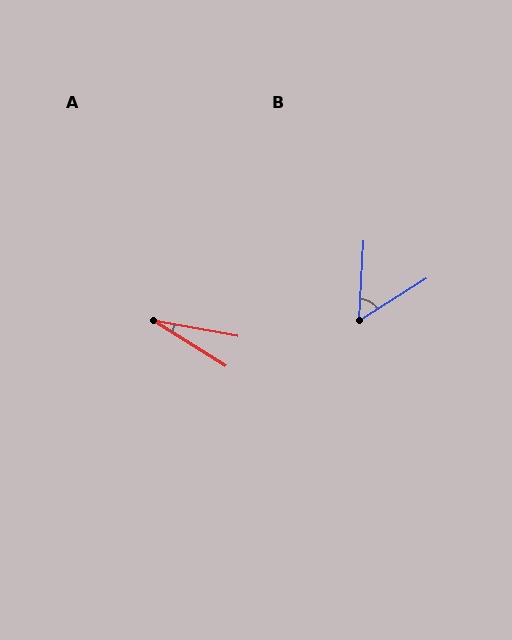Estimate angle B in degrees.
Approximately 55 degrees.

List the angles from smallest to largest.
A (22°), B (55°).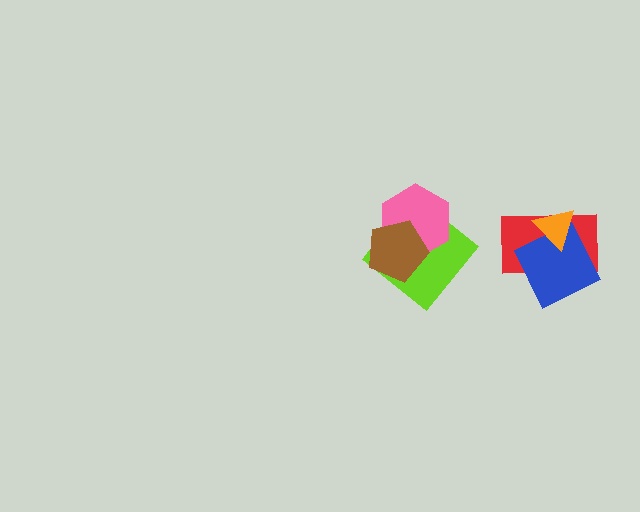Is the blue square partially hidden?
Yes, it is partially covered by another shape.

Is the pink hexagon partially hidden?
Yes, it is partially covered by another shape.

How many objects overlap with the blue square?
2 objects overlap with the blue square.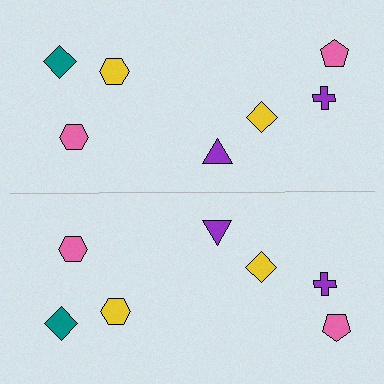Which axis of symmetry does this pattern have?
The pattern has a horizontal axis of symmetry running through the center of the image.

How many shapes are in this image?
There are 14 shapes in this image.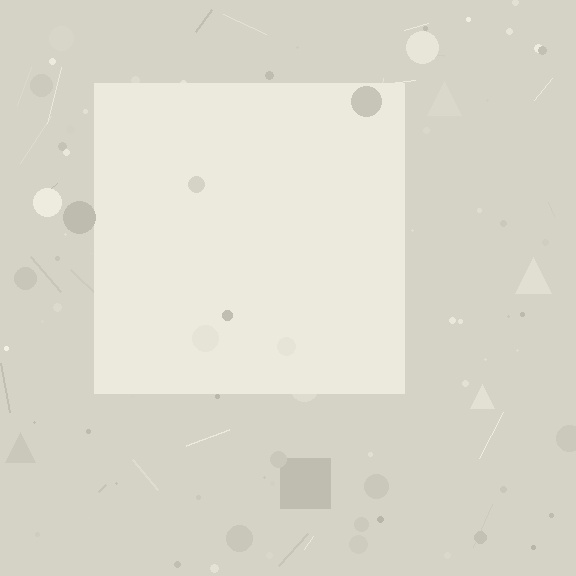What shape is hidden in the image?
A square is hidden in the image.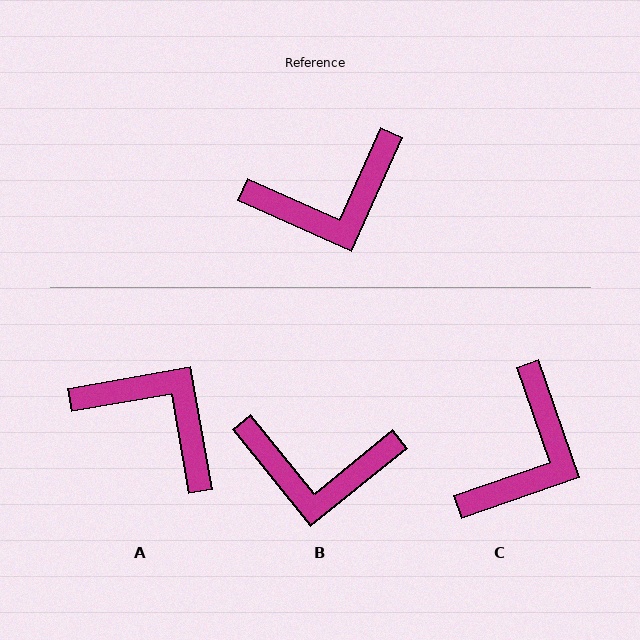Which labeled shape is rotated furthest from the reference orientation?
A, about 124 degrees away.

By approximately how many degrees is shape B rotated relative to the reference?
Approximately 27 degrees clockwise.